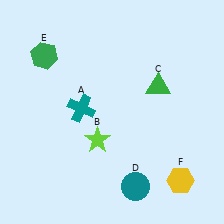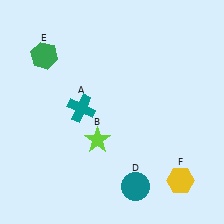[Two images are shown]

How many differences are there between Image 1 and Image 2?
There is 1 difference between the two images.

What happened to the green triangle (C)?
The green triangle (C) was removed in Image 2. It was in the top-right area of Image 1.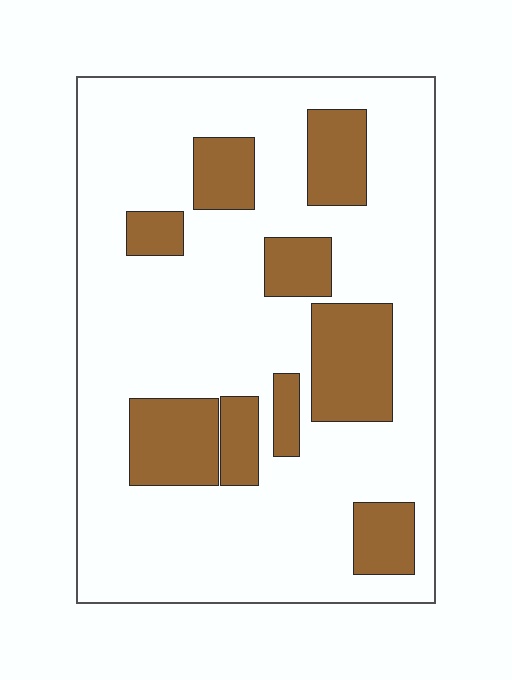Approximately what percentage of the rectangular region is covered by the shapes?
Approximately 25%.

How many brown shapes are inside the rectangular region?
9.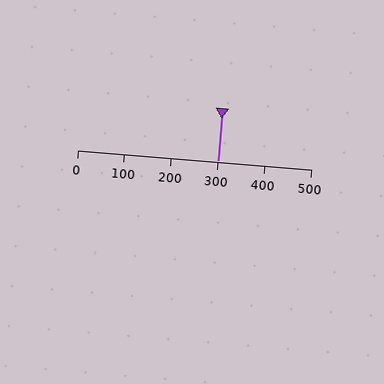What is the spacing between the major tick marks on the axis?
The major ticks are spaced 100 apart.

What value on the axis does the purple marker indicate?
The marker indicates approximately 300.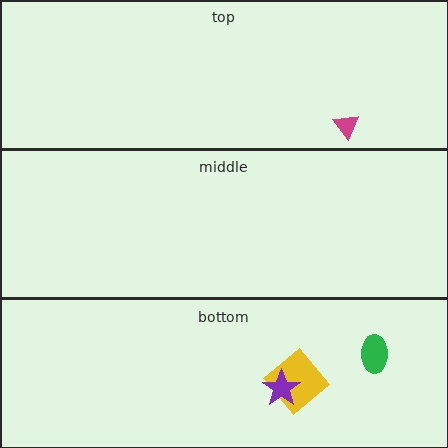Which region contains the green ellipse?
The bottom region.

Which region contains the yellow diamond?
The bottom region.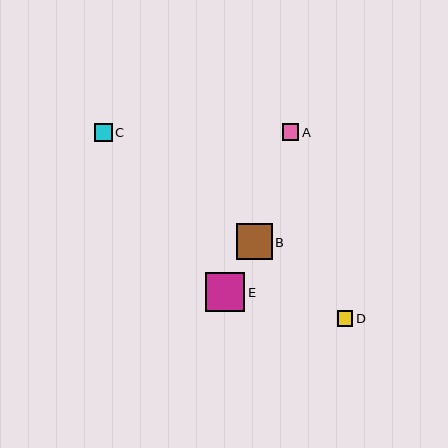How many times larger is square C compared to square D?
Square C is approximately 1.2 times the size of square D.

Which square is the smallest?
Square D is the smallest with a size of approximately 15 pixels.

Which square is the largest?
Square E is the largest with a size of approximately 39 pixels.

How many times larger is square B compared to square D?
Square B is approximately 2.3 times the size of square D.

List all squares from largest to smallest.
From largest to smallest: E, B, C, A, D.